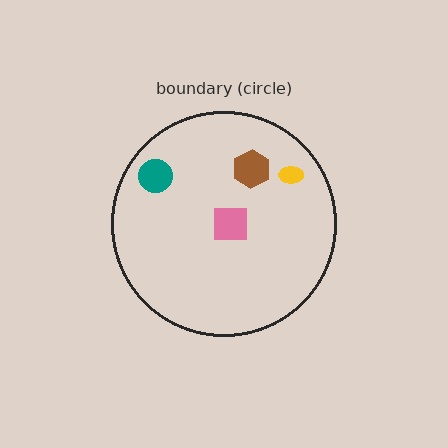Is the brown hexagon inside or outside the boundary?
Inside.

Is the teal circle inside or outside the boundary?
Inside.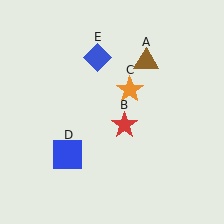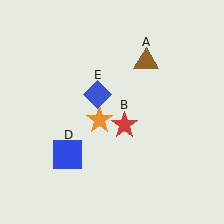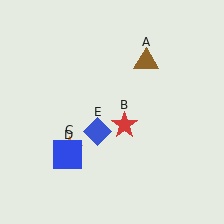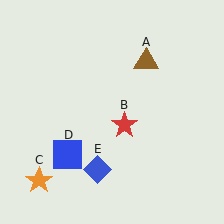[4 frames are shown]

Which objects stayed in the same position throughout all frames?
Brown triangle (object A) and red star (object B) and blue square (object D) remained stationary.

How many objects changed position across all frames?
2 objects changed position: orange star (object C), blue diamond (object E).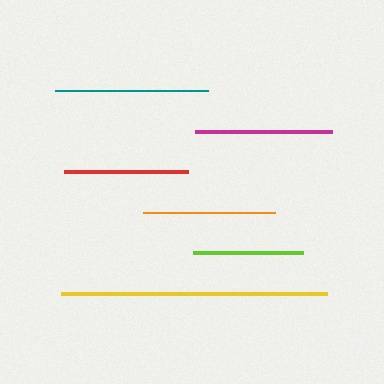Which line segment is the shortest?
The lime line is the shortest at approximately 110 pixels.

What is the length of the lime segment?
The lime segment is approximately 110 pixels long.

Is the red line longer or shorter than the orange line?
The orange line is longer than the red line.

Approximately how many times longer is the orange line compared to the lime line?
The orange line is approximately 1.2 times the length of the lime line.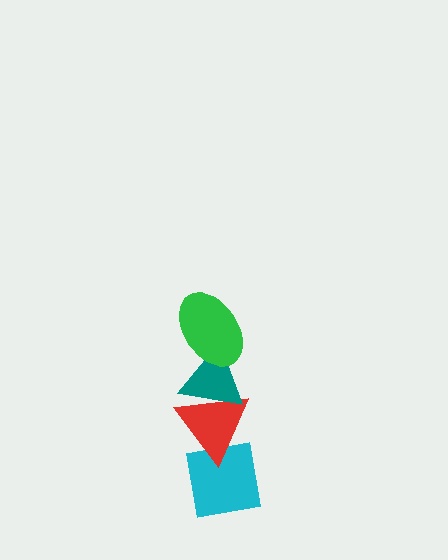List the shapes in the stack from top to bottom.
From top to bottom: the green ellipse, the teal triangle, the red triangle, the cyan square.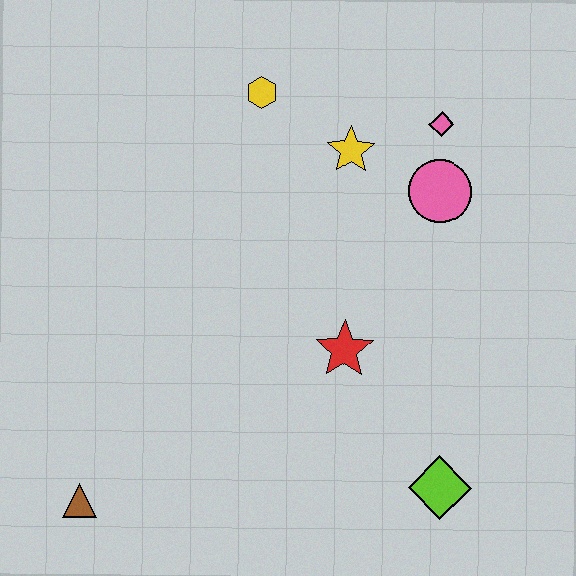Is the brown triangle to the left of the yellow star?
Yes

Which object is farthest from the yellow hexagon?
The brown triangle is farthest from the yellow hexagon.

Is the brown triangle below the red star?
Yes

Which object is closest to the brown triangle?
The red star is closest to the brown triangle.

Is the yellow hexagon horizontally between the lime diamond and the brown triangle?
Yes